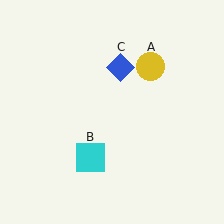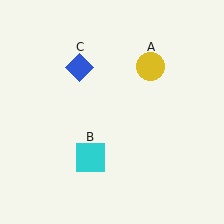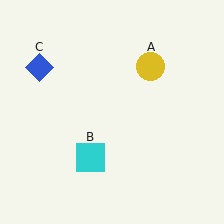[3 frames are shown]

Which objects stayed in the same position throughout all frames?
Yellow circle (object A) and cyan square (object B) remained stationary.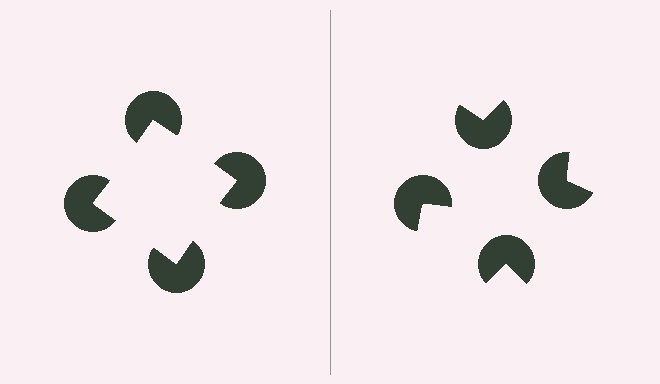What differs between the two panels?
The pac-man discs are positioned identically on both sides; only the wedge orientations differ. On the left they align to a square; on the right they are misaligned.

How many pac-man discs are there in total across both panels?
8 — 4 on each side.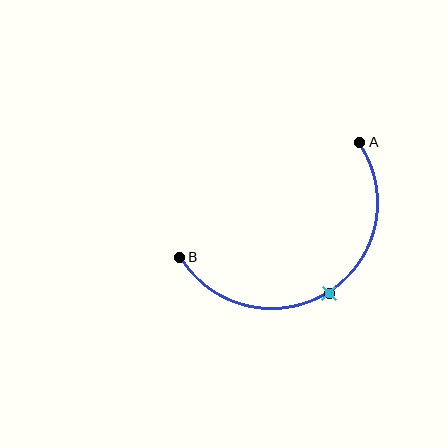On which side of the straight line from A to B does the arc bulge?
The arc bulges below the straight line connecting A and B.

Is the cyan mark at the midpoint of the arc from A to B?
Yes. The cyan mark lies on the arc at equal arc-length from both A and B — it is the arc midpoint.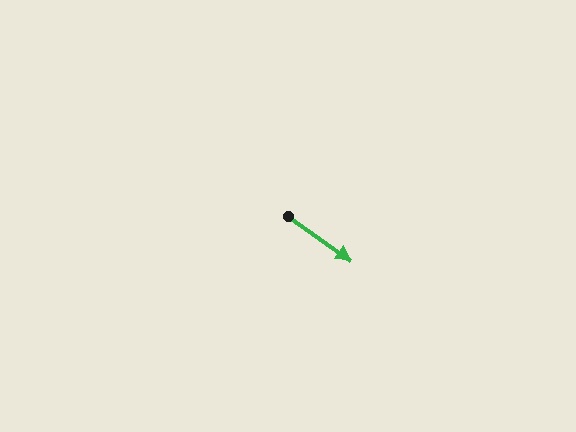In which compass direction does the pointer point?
Southeast.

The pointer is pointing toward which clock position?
Roughly 4 o'clock.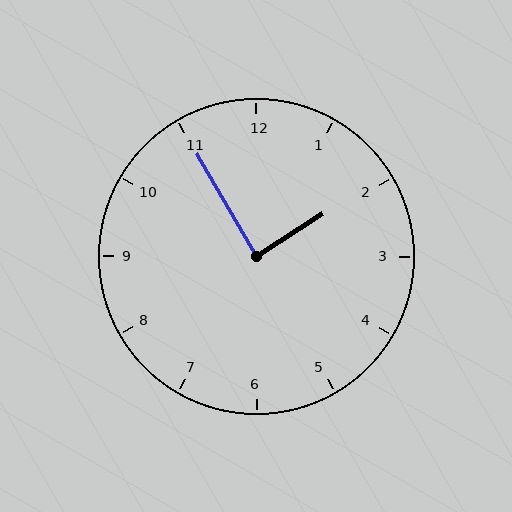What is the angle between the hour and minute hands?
Approximately 88 degrees.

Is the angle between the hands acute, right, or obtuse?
It is right.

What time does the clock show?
1:55.